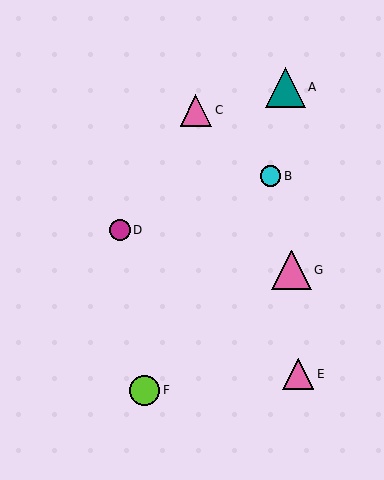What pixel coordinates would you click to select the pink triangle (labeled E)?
Click at (298, 374) to select the pink triangle E.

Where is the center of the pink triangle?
The center of the pink triangle is at (292, 270).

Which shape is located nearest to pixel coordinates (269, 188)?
The cyan circle (labeled B) at (270, 176) is nearest to that location.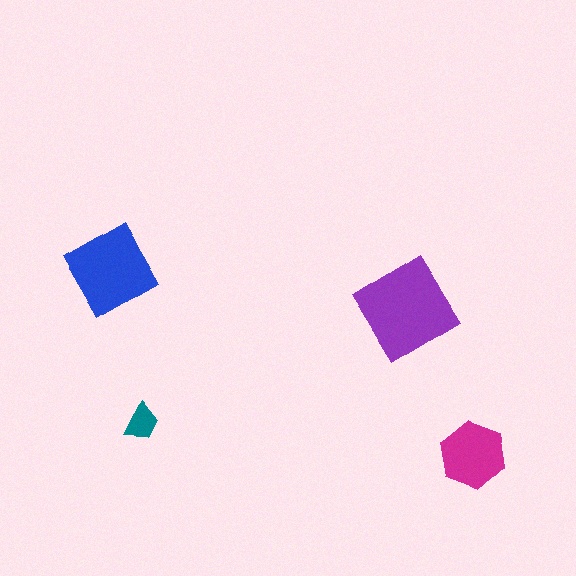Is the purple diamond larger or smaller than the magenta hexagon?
Larger.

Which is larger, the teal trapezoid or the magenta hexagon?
The magenta hexagon.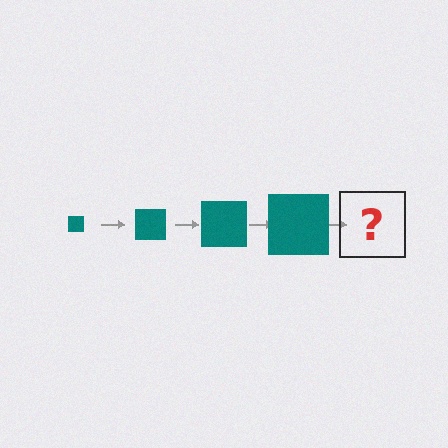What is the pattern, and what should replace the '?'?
The pattern is that the square gets progressively larger each step. The '?' should be a teal square, larger than the previous one.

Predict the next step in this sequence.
The next step is a teal square, larger than the previous one.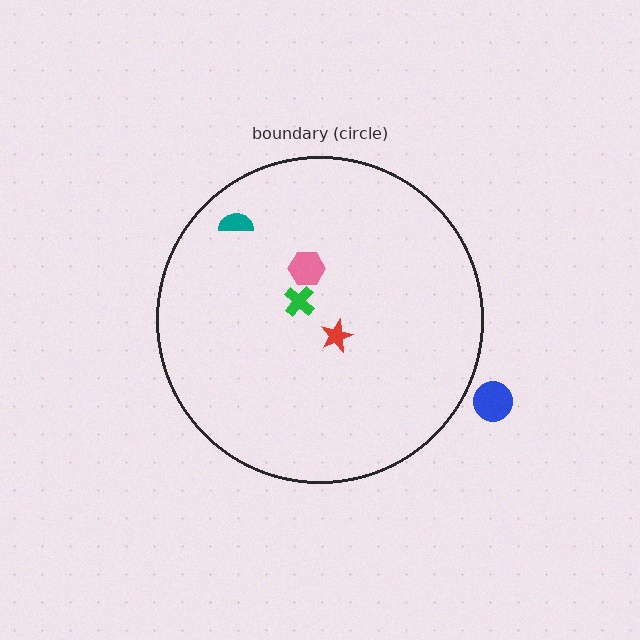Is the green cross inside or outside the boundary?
Inside.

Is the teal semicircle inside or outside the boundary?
Inside.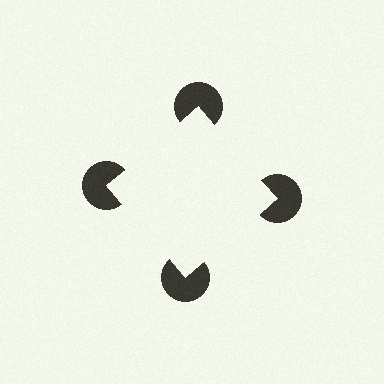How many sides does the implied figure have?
4 sides.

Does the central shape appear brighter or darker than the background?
It typically appears slightly brighter than the background, even though no actual brightness change is drawn.